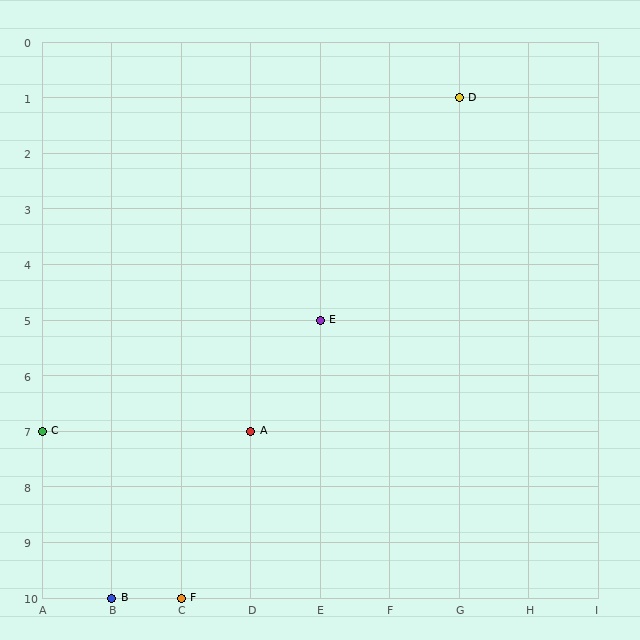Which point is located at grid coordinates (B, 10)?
Point B is at (B, 10).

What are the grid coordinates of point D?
Point D is at grid coordinates (G, 1).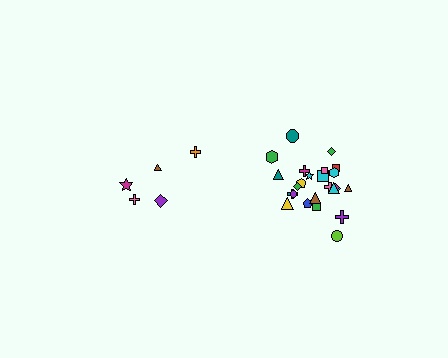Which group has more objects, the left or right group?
The right group.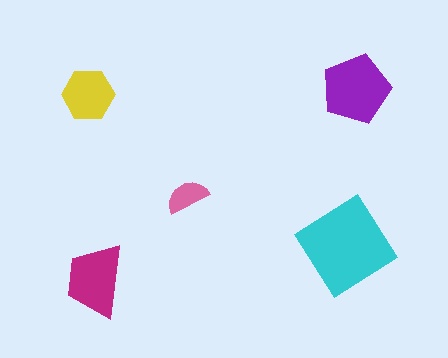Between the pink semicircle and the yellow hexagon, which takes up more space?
The yellow hexagon.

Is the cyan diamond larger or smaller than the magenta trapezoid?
Larger.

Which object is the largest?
The cyan diamond.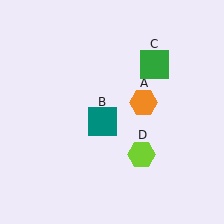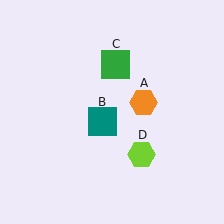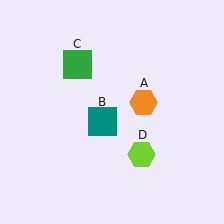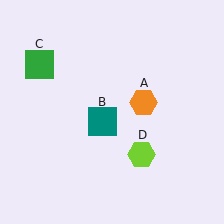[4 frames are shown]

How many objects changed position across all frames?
1 object changed position: green square (object C).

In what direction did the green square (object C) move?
The green square (object C) moved left.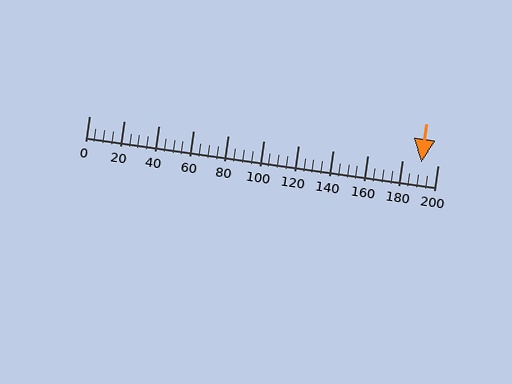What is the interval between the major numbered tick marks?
The major tick marks are spaced 20 units apart.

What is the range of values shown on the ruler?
The ruler shows values from 0 to 200.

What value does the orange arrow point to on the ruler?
The orange arrow points to approximately 191.